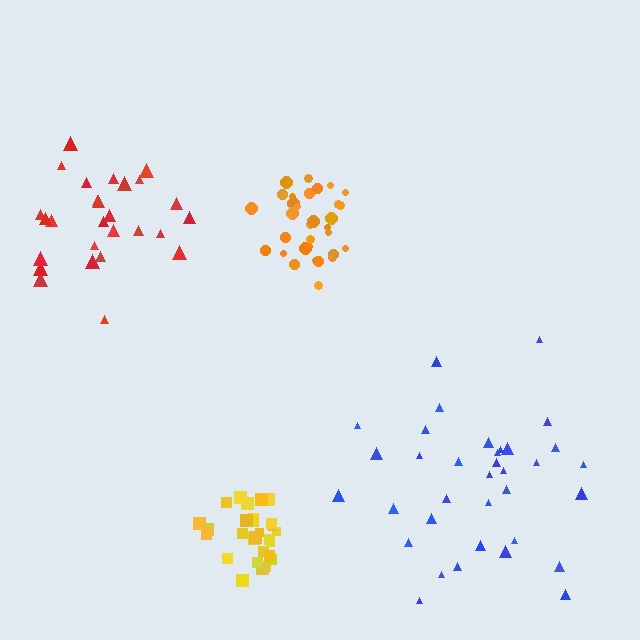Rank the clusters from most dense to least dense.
yellow, orange, red, blue.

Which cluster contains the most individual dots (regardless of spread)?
Blue (35).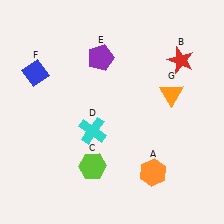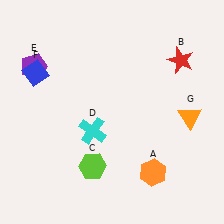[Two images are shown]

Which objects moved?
The objects that moved are: the purple pentagon (E), the orange triangle (G).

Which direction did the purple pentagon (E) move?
The purple pentagon (E) moved left.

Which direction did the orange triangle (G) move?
The orange triangle (G) moved down.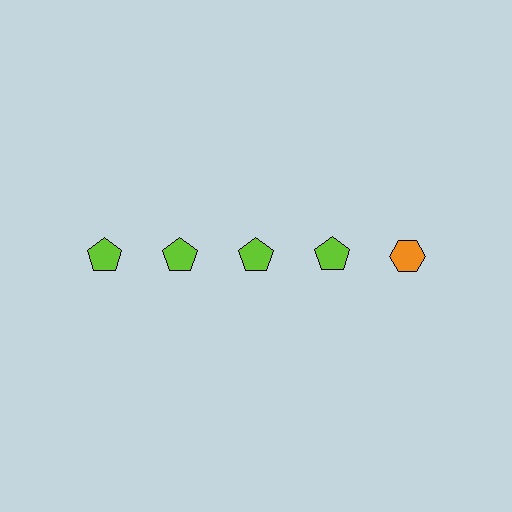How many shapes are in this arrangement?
There are 5 shapes arranged in a grid pattern.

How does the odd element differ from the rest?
It differs in both color (orange instead of lime) and shape (hexagon instead of pentagon).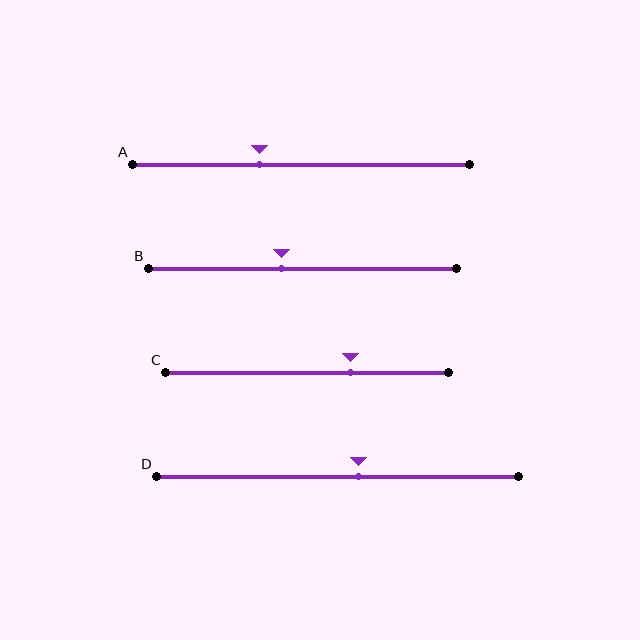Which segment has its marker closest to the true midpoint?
Segment D has its marker closest to the true midpoint.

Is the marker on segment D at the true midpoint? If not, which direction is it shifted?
No, the marker on segment D is shifted to the right by about 6% of the segment length.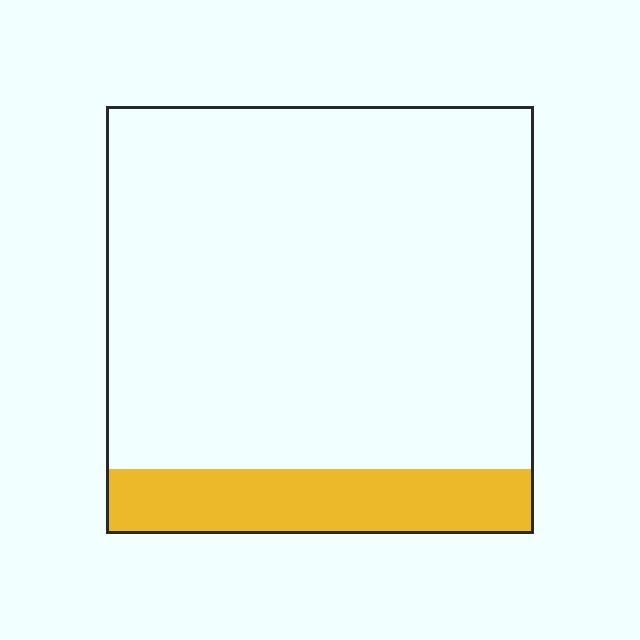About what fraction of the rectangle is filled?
About one sixth (1/6).